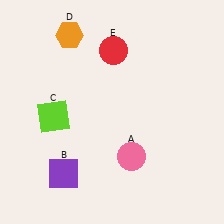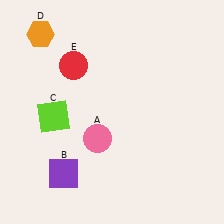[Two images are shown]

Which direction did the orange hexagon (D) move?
The orange hexagon (D) moved left.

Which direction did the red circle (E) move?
The red circle (E) moved left.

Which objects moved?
The objects that moved are: the pink circle (A), the orange hexagon (D), the red circle (E).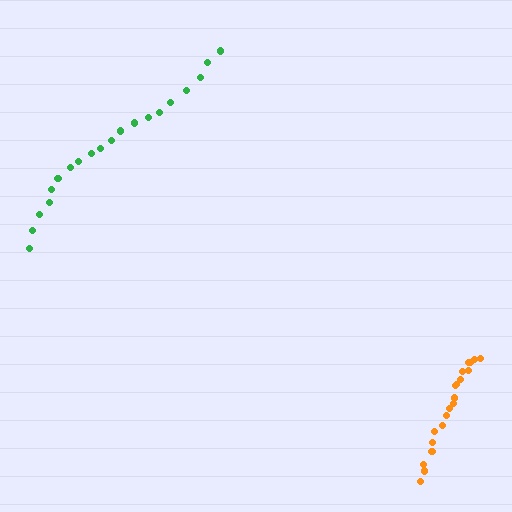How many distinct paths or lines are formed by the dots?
There are 2 distinct paths.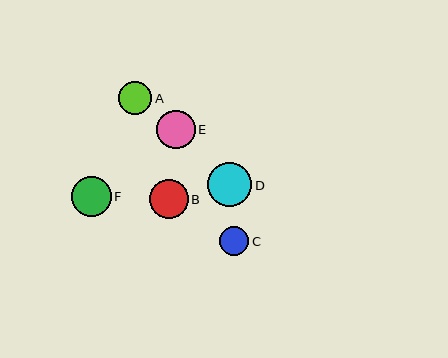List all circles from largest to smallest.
From largest to smallest: D, F, B, E, A, C.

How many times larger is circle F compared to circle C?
Circle F is approximately 1.4 times the size of circle C.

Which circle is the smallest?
Circle C is the smallest with a size of approximately 29 pixels.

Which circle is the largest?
Circle D is the largest with a size of approximately 44 pixels.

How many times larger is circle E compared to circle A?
Circle E is approximately 1.1 times the size of circle A.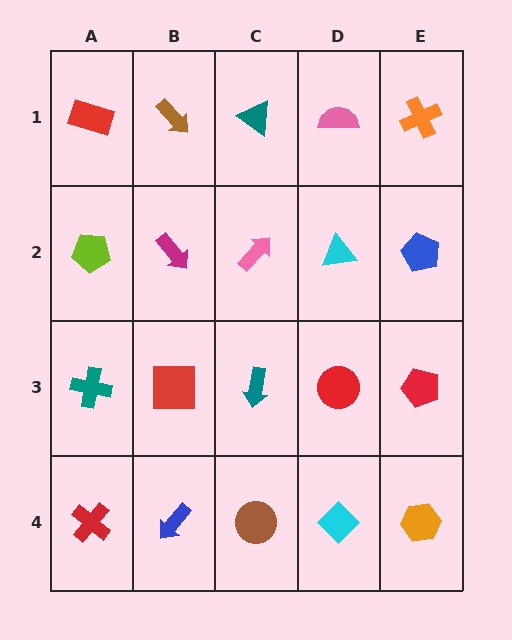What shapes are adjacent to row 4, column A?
A teal cross (row 3, column A), a blue arrow (row 4, column B).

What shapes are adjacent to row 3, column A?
A lime pentagon (row 2, column A), a red cross (row 4, column A), a red square (row 3, column B).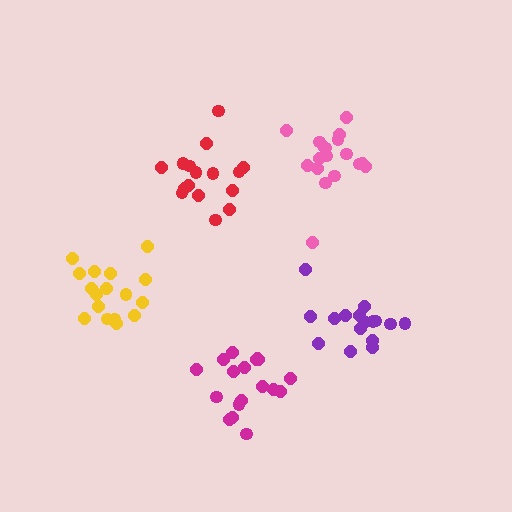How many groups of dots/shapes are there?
There are 5 groups.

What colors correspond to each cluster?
The clusters are colored: pink, red, magenta, purple, yellow.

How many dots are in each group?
Group 1: 18 dots, Group 2: 16 dots, Group 3: 18 dots, Group 4: 16 dots, Group 5: 17 dots (85 total).